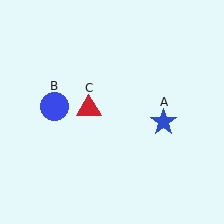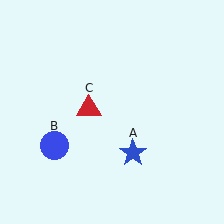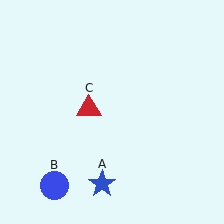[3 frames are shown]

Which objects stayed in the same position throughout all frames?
Red triangle (object C) remained stationary.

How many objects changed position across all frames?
2 objects changed position: blue star (object A), blue circle (object B).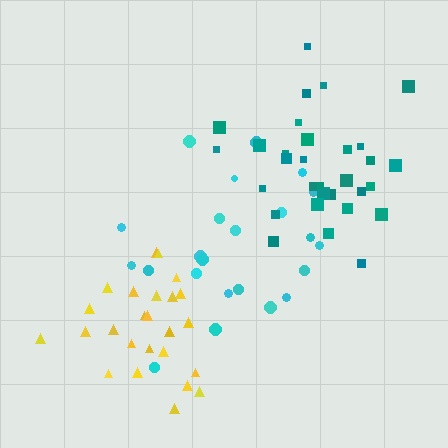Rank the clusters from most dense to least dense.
teal, yellow, cyan.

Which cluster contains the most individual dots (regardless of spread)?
Teal (32).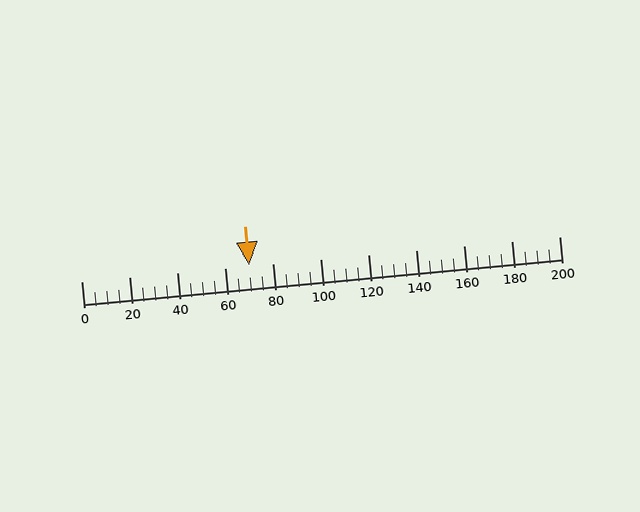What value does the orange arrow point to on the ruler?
The orange arrow points to approximately 70.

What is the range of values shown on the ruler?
The ruler shows values from 0 to 200.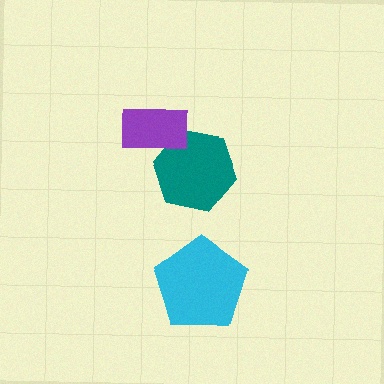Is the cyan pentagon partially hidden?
No, no other shape covers it.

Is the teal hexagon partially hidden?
Yes, it is partially covered by another shape.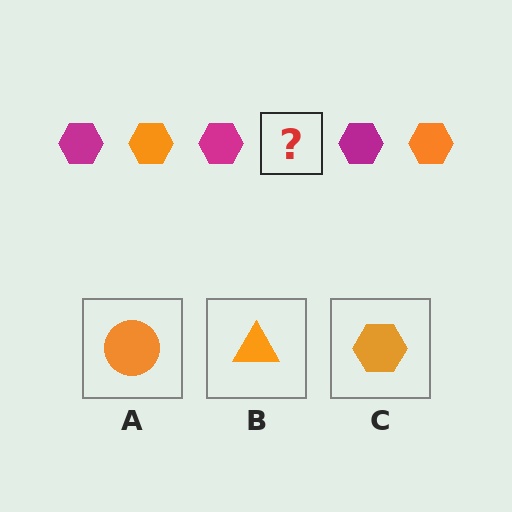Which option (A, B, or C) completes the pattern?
C.